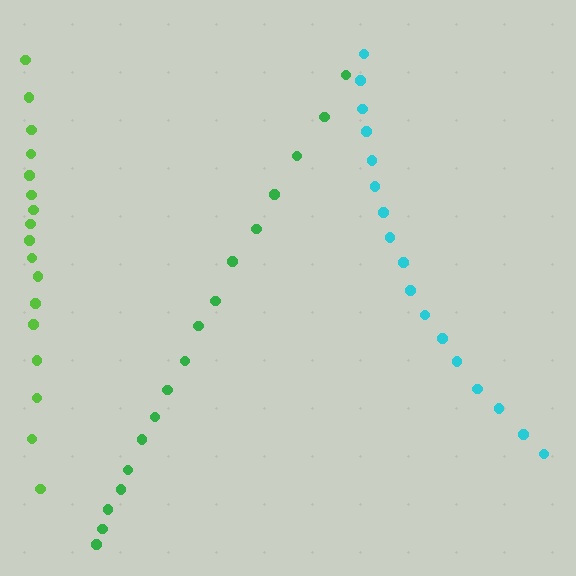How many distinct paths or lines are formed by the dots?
There are 3 distinct paths.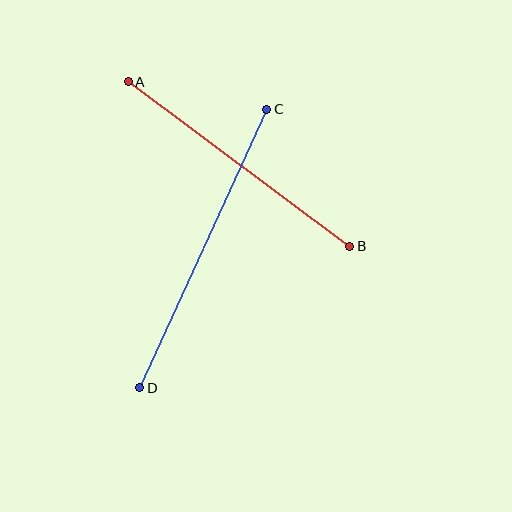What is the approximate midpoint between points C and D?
The midpoint is at approximately (203, 248) pixels.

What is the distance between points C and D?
The distance is approximately 306 pixels.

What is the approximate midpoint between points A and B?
The midpoint is at approximately (239, 164) pixels.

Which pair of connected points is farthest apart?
Points C and D are farthest apart.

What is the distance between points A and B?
The distance is approximately 276 pixels.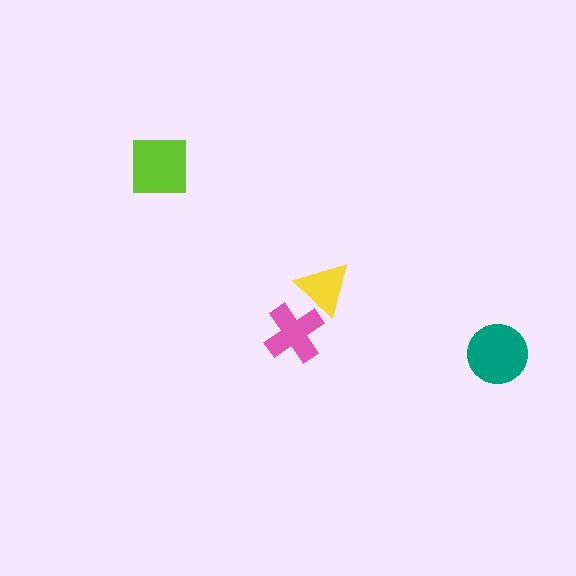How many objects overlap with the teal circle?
0 objects overlap with the teal circle.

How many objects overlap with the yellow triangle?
1 object overlaps with the yellow triangle.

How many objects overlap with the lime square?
0 objects overlap with the lime square.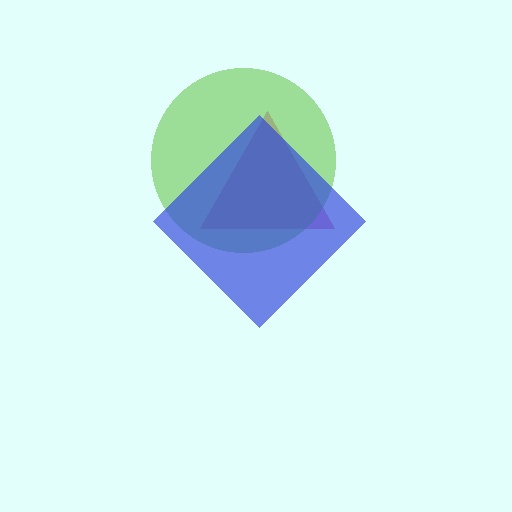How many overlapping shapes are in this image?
There are 3 overlapping shapes in the image.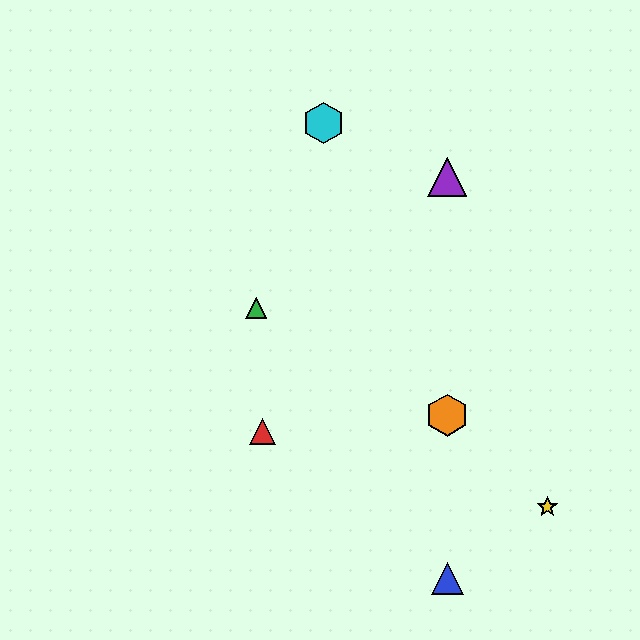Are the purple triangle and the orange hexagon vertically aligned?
Yes, both are at x≈447.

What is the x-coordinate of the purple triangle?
The purple triangle is at x≈447.